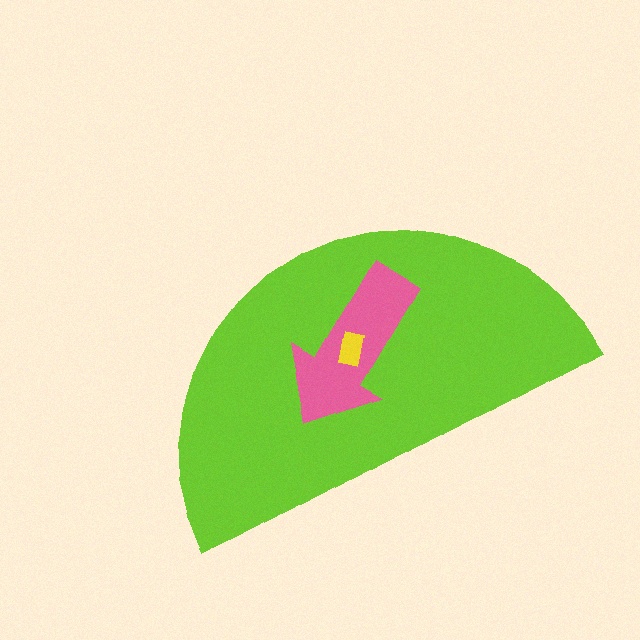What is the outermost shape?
The lime semicircle.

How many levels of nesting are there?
3.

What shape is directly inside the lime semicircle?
The pink arrow.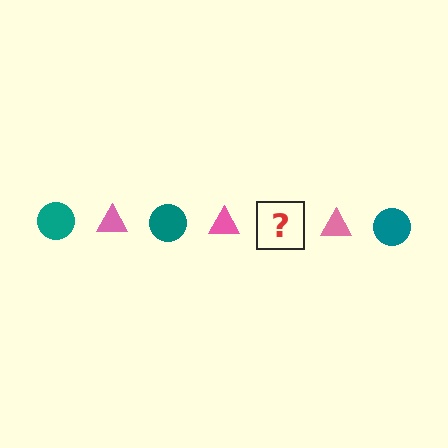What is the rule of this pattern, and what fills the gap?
The rule is that the pattern alternates between teal circle and pink triangle. The gap should be filled with a teal circle.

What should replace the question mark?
The question mark should be replaced with a teal circle.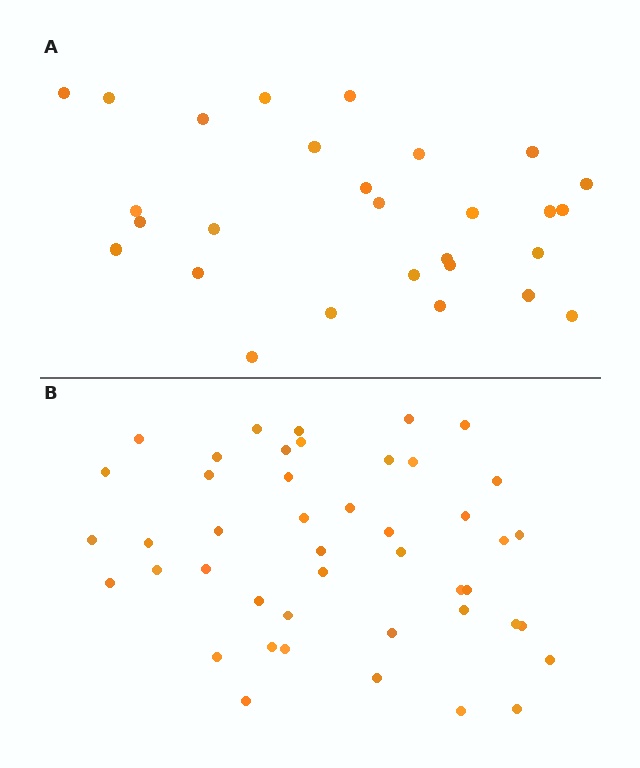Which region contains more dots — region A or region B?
Region B (the bottom region) has more dots.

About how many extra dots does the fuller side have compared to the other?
Region B has approximately 15 more dots than region A.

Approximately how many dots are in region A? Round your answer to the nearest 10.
About 30 dots. (The exact count is 28, which rounds to 30.)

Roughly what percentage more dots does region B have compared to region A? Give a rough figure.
About 60% more.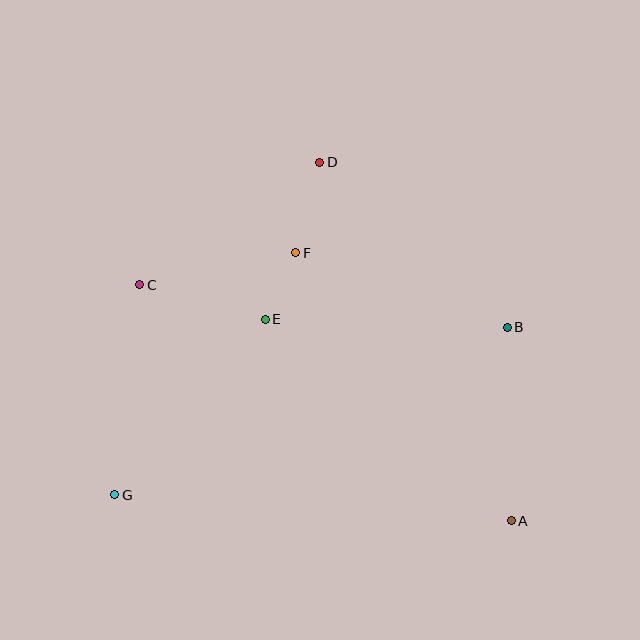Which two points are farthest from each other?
Points A and C are farthest from each other.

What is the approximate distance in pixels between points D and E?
The distance between D and E is approximately 166 pixels.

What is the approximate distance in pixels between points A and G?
The distance between A and G is approximately 397 pixels.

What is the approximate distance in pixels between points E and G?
The distance between E and G is approximately 231 pixels.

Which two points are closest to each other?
Points E and F are closest to each other.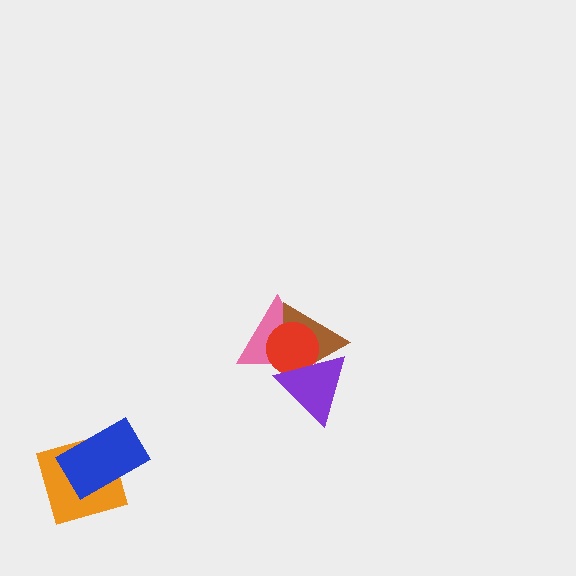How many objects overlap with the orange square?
1 object overlaps with the orange square.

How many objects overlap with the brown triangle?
3 objects overlap with the brown triangle.